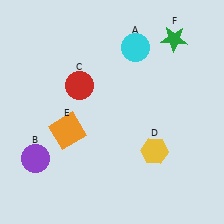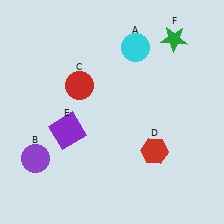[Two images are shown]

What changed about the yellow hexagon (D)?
In Image 1, D is yellow. In Image 2, it changed to red.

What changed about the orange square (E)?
In Image 1, E is orange. In Image 2, it changed to purple.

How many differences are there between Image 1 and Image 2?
There are 2 differences between the two images.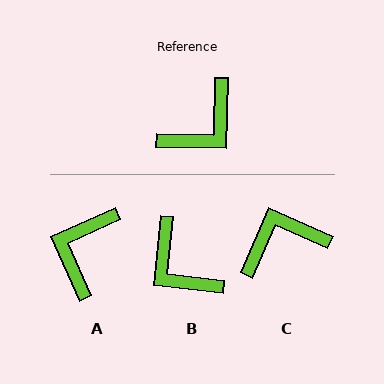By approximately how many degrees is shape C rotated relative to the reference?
Approximately 158 degrees counter-clockwise.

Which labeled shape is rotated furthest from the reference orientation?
C, about 158 degrees away.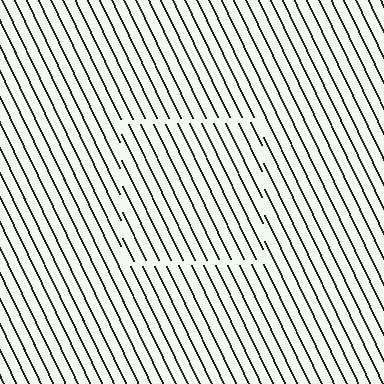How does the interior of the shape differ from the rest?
The interior of the shape contains the same grating, shifted by half a period — the contour is defined by the phase discontinuity where line-ends from the inner and outer gratings abut.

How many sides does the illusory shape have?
4 sides — the line-ends trace a square.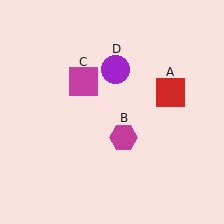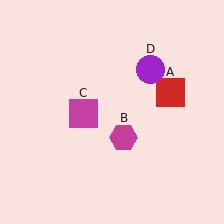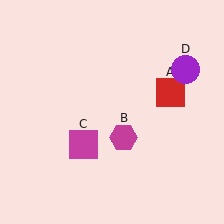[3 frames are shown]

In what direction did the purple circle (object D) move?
The purple circle (object D) moved right.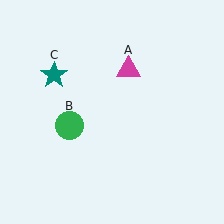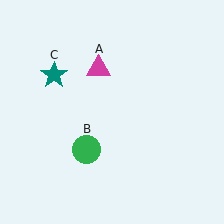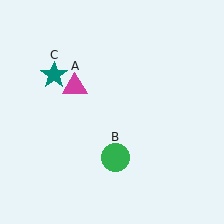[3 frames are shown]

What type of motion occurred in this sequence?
The magenta triangle (object A), green circle (object B) rotated counterclockwise around the center of the scene.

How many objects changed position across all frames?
2 objects changed position: magenta triangle (object A), green circle (object B).